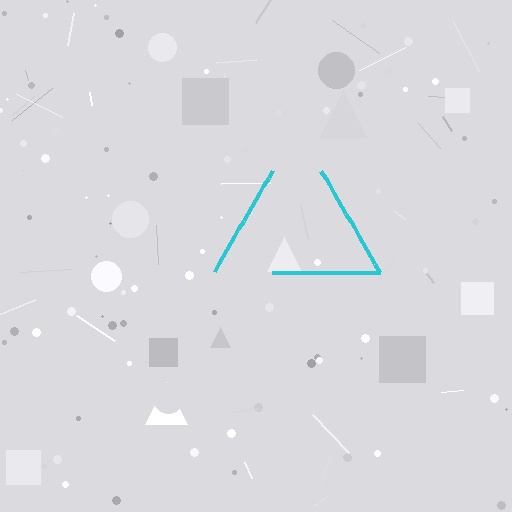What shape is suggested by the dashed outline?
The dashed outline suggests a triangle.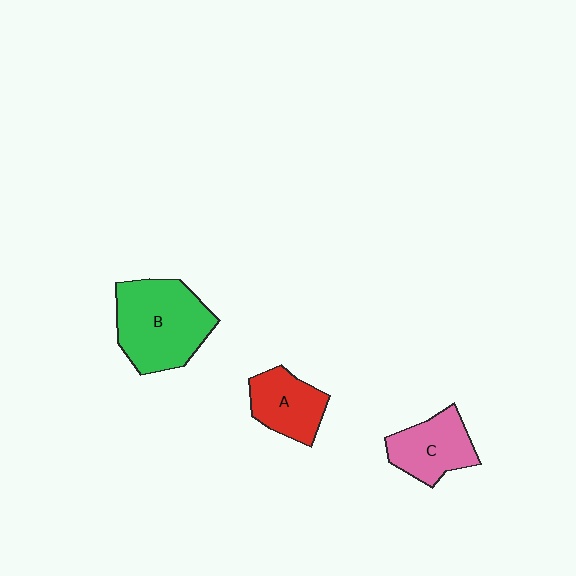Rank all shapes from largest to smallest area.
From largest to smallest: B (green), C (pink), A (red).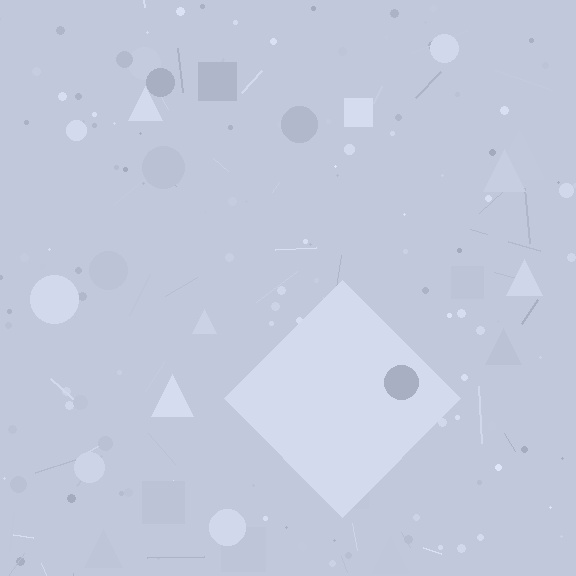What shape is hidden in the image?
A diamond is hidden in the image.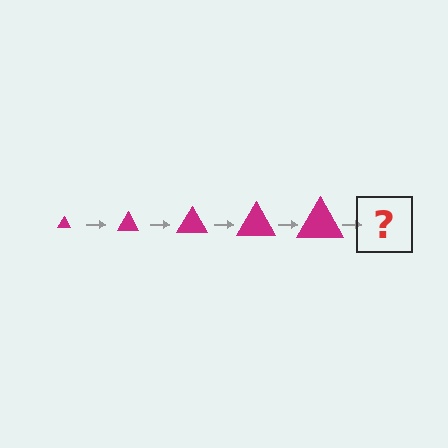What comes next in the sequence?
The next element should be a magenta triangle, larger than the previous one.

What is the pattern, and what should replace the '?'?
The pattern is that the triangle gets progressively larger each step. The '?' should be a magenta triangle, larger than the previous one.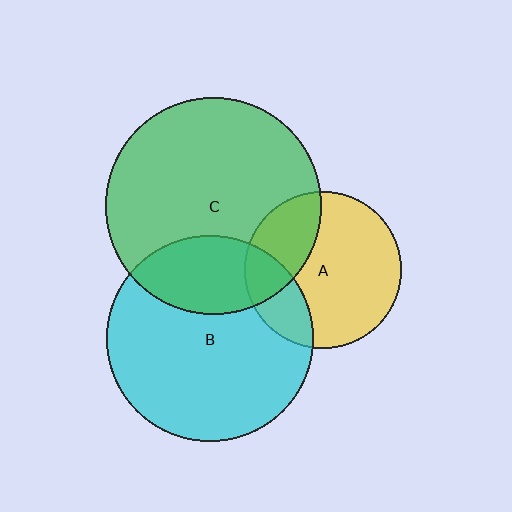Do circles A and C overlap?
Yes.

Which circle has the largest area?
Circle C (green).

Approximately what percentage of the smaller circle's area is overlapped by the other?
Approximately 30%.